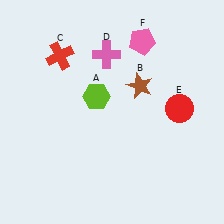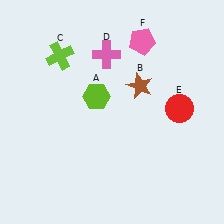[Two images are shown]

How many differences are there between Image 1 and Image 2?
There is 1 difference between the two images.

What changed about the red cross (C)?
In Image 1, C is red. In Image 2, it changed to lime.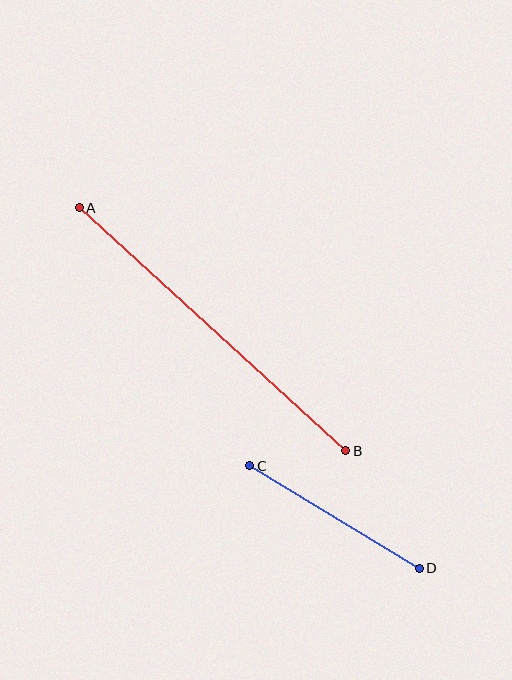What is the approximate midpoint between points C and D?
The midpoint is at approximately (334, 517) pixels.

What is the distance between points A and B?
The distance is approximately 361 pixels.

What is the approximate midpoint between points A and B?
The midpoint is at approximately (212, 329) pixels.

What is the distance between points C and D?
The distance is approximately 198 pixels.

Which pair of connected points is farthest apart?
Points A and B are farthest apart.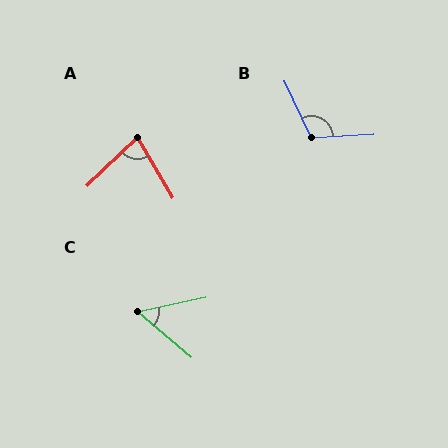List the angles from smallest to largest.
C (52°), A (77°), B (112°).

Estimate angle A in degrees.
Approximately 77 degrees.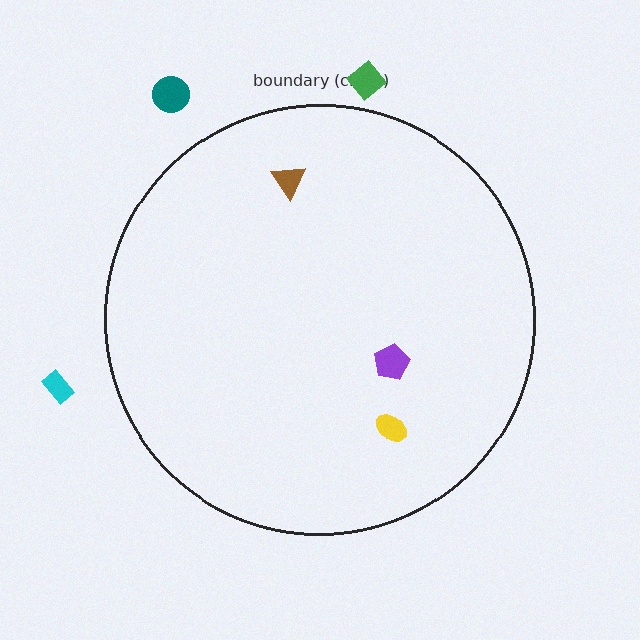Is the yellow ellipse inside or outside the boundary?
Inside.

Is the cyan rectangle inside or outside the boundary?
Outside.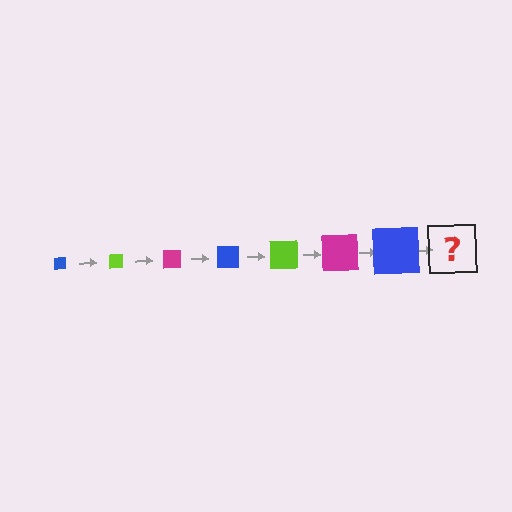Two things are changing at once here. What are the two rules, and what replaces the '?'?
The two rules are that the square grows larger each step and the color cycles through blue, lime, and magenta. The '?' should be a lime square, larger than the previous one.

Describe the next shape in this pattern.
It should be a lime square, larger than the previous one.